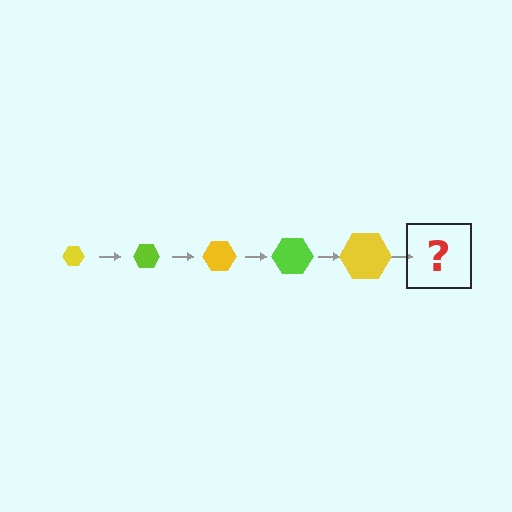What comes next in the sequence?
The next element should be a lime hexagon, larger than the previous one.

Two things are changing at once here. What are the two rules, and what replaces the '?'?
The two rules are that the hexagon grows larger each step and the color cycles through yellow and lime. The '?' should be a lime hexagon, larger than the previous one.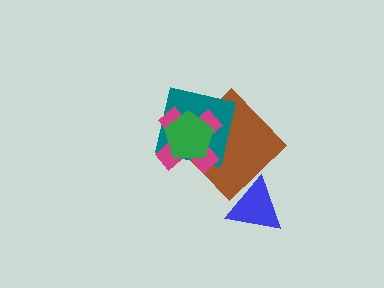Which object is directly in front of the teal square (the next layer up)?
The magenta cross is directly in front of the teal square.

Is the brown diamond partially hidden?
Yes, it is partially covered by another shape.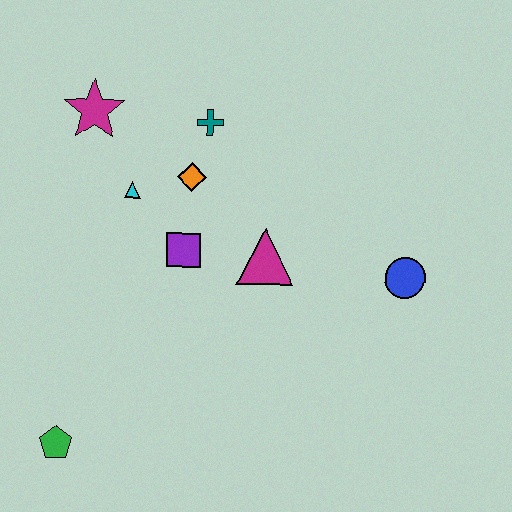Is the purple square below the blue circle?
No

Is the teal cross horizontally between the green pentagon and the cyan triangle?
No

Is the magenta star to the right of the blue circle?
No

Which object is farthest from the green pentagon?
The blue circle is farthest from the green pentagon.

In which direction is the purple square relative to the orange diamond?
The purple square is below the orange diamond.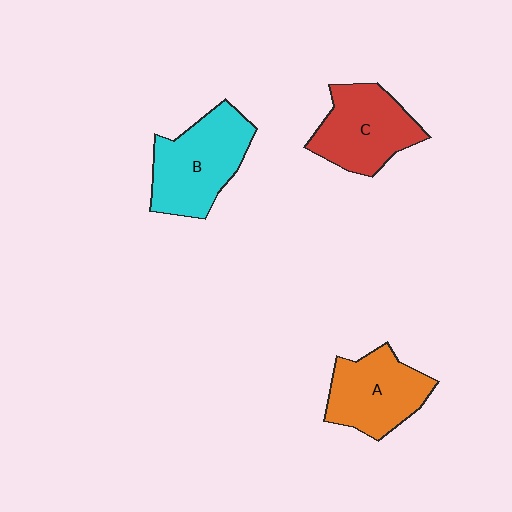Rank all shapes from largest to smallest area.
From largest to smallest: B (cyan), C (red), A (orange).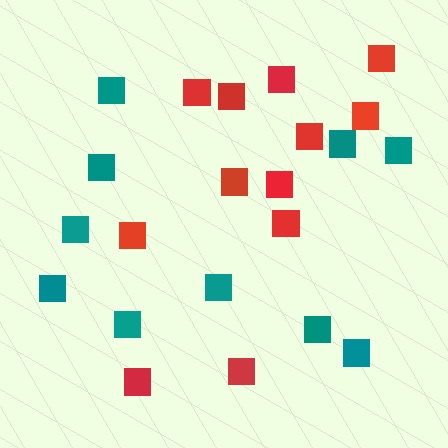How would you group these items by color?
There are 2 groups: one group of red squares (12) and one group of teal squares (10).